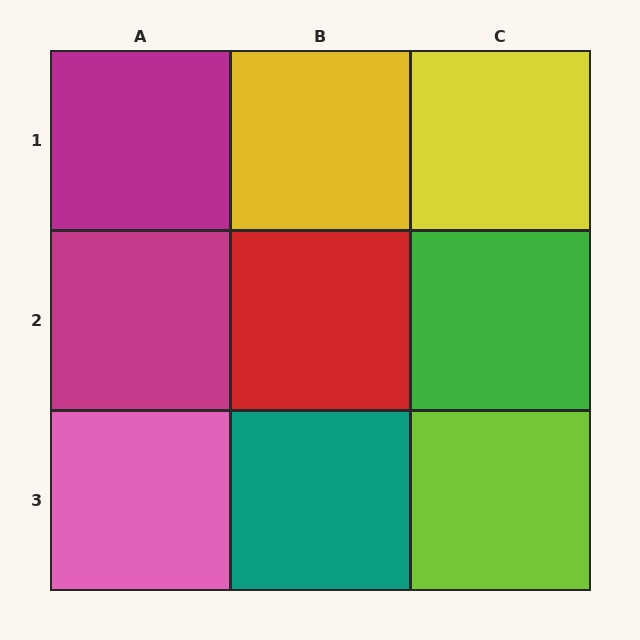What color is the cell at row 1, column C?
Yellow.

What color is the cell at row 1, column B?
Yellow.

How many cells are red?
1 cell is red.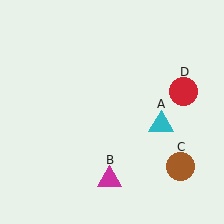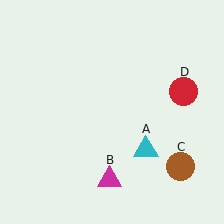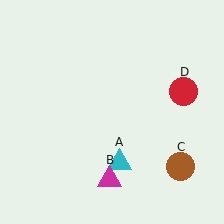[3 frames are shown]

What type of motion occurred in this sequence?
The cyan triangle (object A) rotated clockwise around the center of the scene.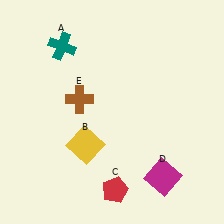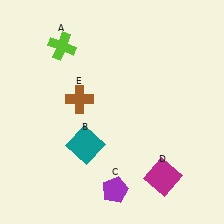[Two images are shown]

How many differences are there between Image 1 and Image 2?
There are 3 differences between the two images.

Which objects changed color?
A changed from teal to lime. B changed from yellow to teal. C changed from red to purple.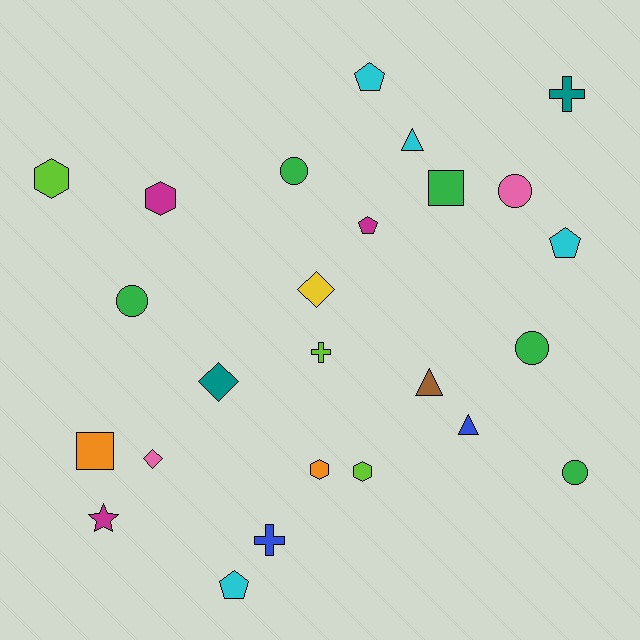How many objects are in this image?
There are 25 objects.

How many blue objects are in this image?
There are 2 blue objects.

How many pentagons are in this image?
There are 4 pentagons.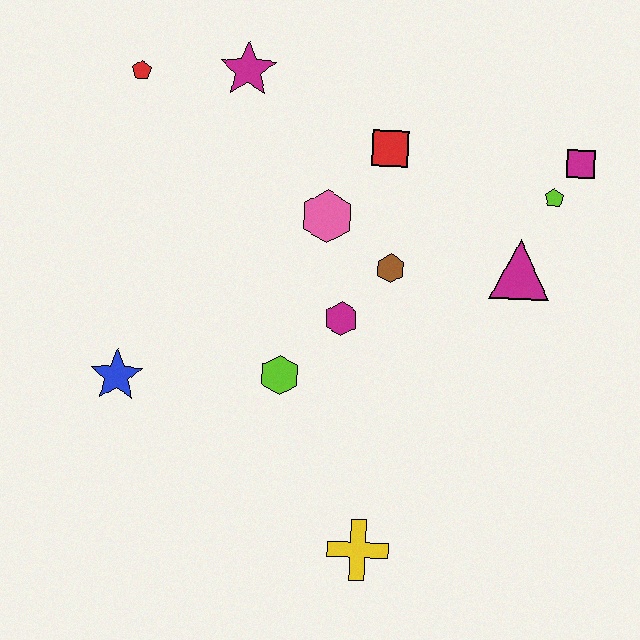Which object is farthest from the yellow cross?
The red pentagon is farthest from the yellow cross.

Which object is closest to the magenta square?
The lime pentagon is closest to the magenta square.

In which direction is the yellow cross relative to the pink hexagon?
The yellow cross is below the pink hexagon.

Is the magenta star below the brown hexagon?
No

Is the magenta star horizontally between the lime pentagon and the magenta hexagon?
No